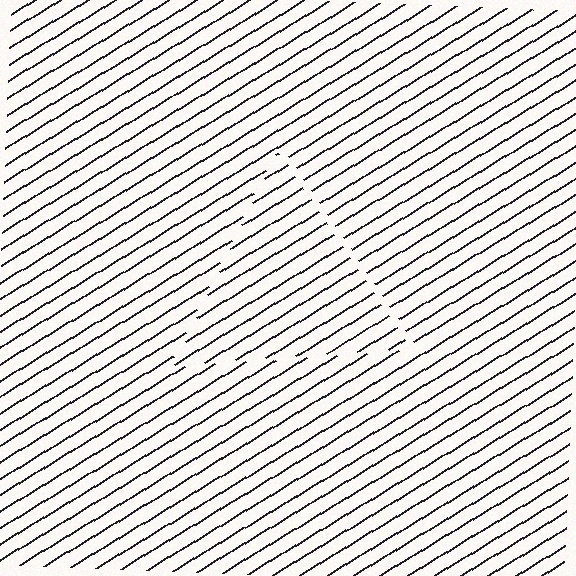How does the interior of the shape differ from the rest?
The interior of the shape contains the same grating, shifted by half a period — the contour is defined by the phase discontinuity where line-ends from the inner and outer gratings abut.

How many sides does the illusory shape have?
3 sides — the line-ends trace a triangle.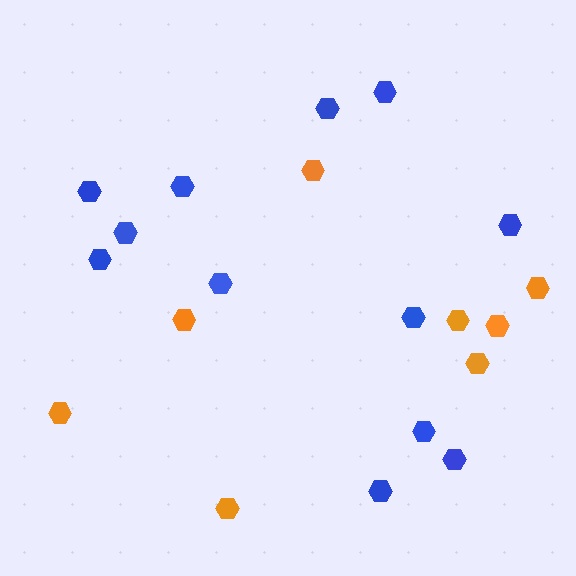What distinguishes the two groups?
There are 2 groups: one group of orange hexagons (8) and one group of blue hexagons (12).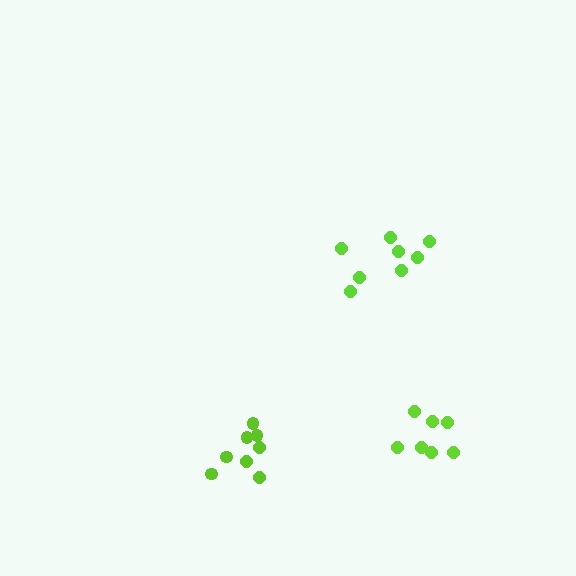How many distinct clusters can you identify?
There are 3 distinct clusters.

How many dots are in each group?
Group 1: 7 dots, Group 2: 8 dots, Group 3: 8 dots (23 total).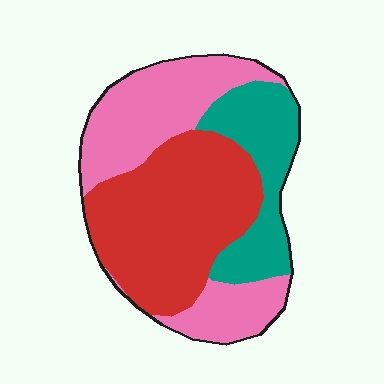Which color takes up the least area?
Teal, at roughly 20%.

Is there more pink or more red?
Red.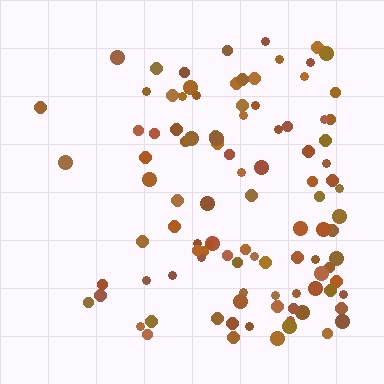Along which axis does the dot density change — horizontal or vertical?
Horizontal.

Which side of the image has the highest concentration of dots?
The right.